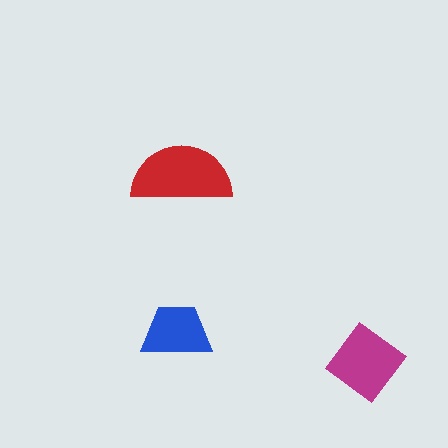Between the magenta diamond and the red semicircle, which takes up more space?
The red semicircle.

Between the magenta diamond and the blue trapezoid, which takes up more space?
The magenta diamond.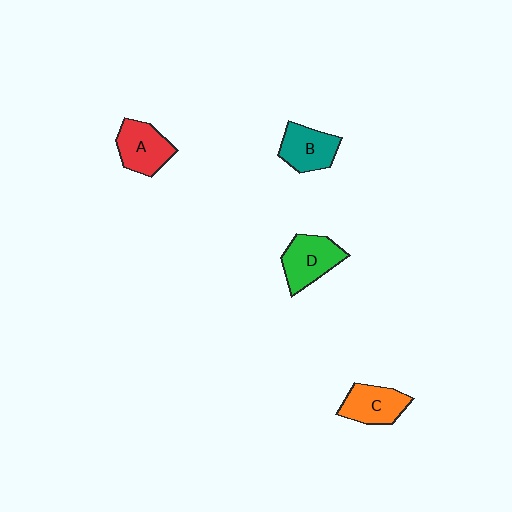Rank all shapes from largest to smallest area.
From largest to smallest: D (green), A (red), B (teal), C (orange).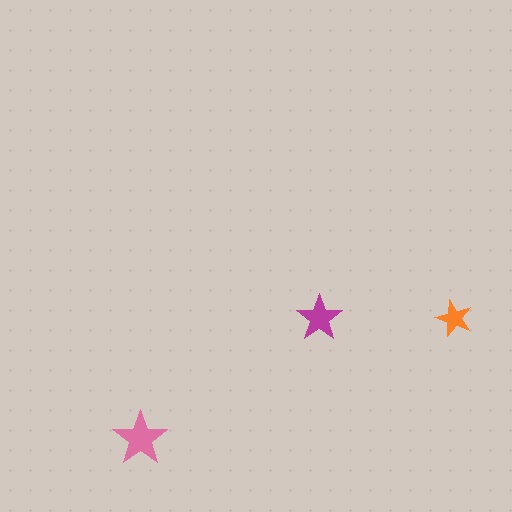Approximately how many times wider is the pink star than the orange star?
About 1.5 times wider.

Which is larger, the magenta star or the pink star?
The pink one.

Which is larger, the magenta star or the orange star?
The magenta one.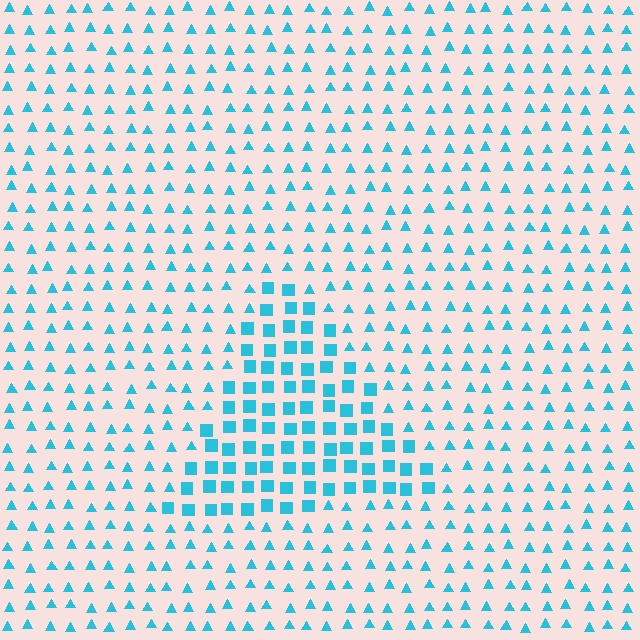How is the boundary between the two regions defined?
The boundary is defined by a change in element shape: squares inside vs. triangles outside. All elements share the same color and spacing.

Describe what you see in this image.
The image is filled with small cyan elements arranged in a uniform grid. A triangle-shaped region contains squares, while the surrounding area contains triangles. The boundary is defined purely by the change in element shape.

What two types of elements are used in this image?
The image uses squares inside the triangle region and triangles outside it.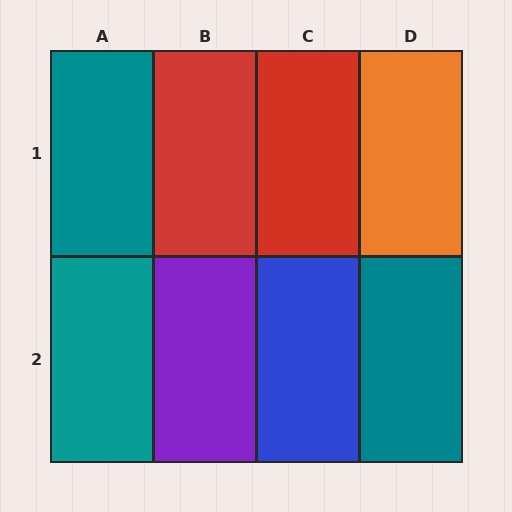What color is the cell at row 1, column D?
Orange.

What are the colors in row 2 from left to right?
Teal, purple, blue, teal.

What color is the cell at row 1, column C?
Red.